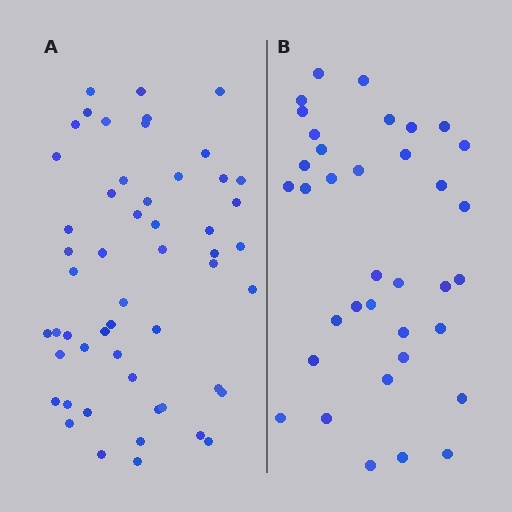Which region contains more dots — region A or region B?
Region A (the left region) has more dots.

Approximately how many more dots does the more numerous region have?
Region A has approximately 15 more dots than region B.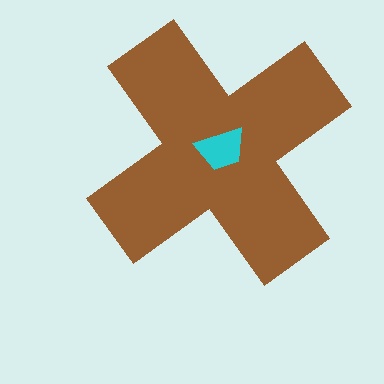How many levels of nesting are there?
2.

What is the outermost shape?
The brown cross.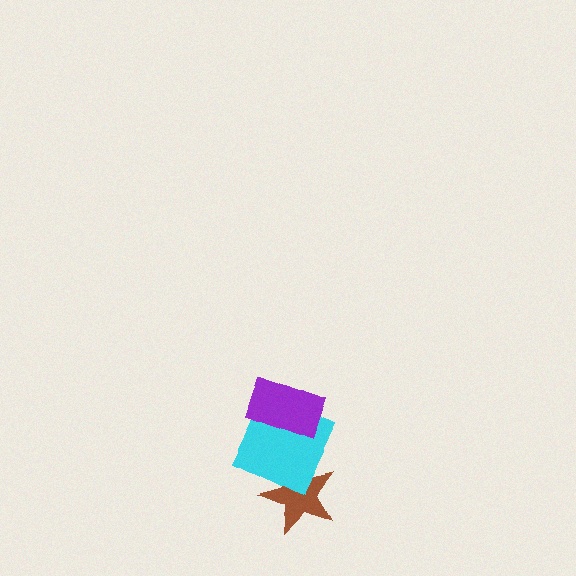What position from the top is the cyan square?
The cyan square is 2nd from the top.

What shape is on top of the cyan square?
The purple rectangle is on top of the cyan square.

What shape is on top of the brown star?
The cyan square is on top of the brown star.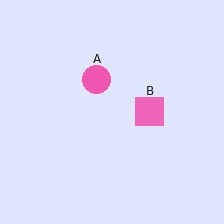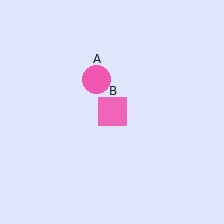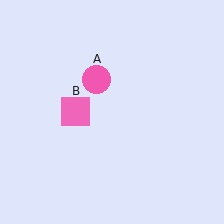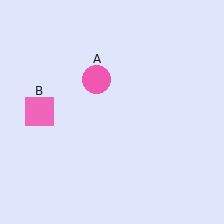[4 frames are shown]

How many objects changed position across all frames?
1 object changed position: pink square (object B).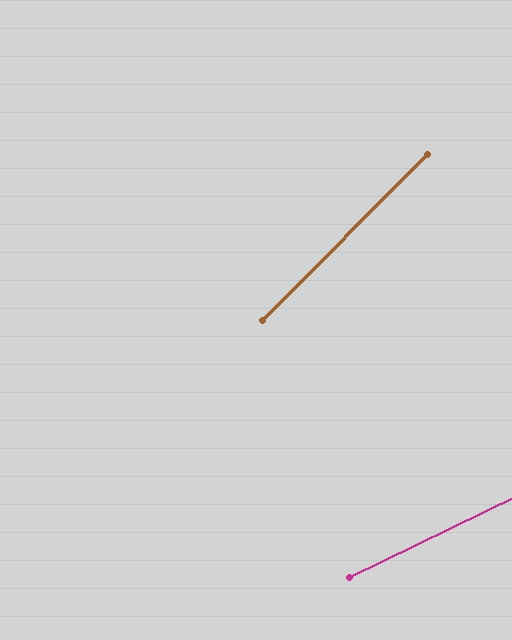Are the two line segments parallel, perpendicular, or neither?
Neither parallel nor perpendicular — they differ by about 19°.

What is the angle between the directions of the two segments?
Approximately 19 degrees.